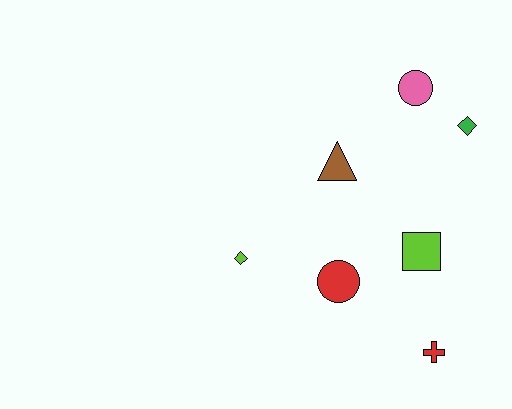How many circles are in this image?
There are 2 circles.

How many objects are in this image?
There are 7 objects.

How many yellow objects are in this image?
There are no yellow objects.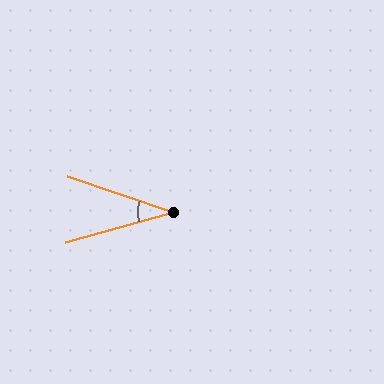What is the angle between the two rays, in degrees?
Approximately 34 degrees.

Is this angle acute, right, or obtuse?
It is acute.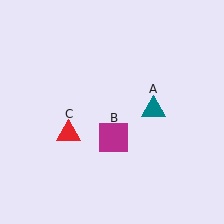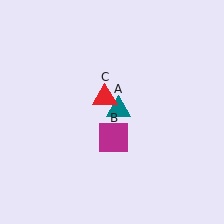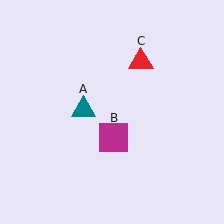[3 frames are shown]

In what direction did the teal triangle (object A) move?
The teal triangle (object A) moved left.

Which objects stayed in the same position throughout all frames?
Magenta square (object B) remained stationary.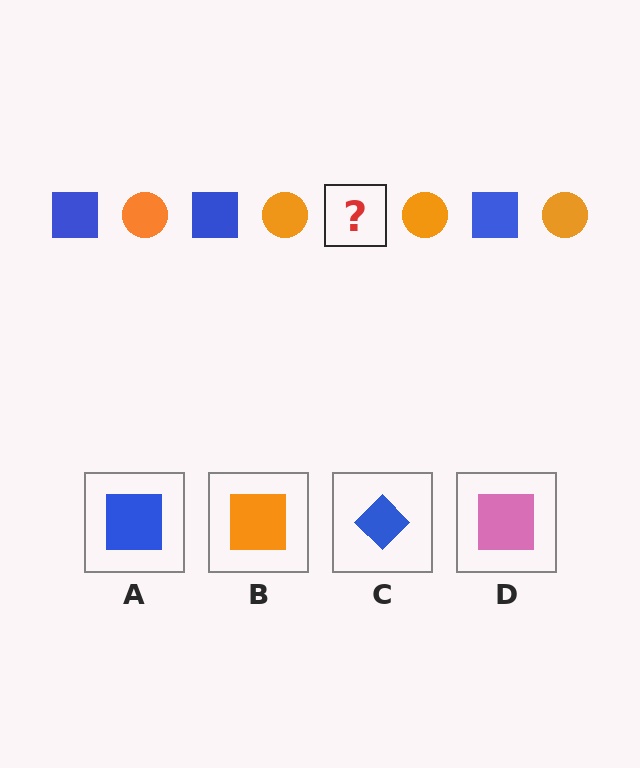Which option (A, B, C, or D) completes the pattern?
A.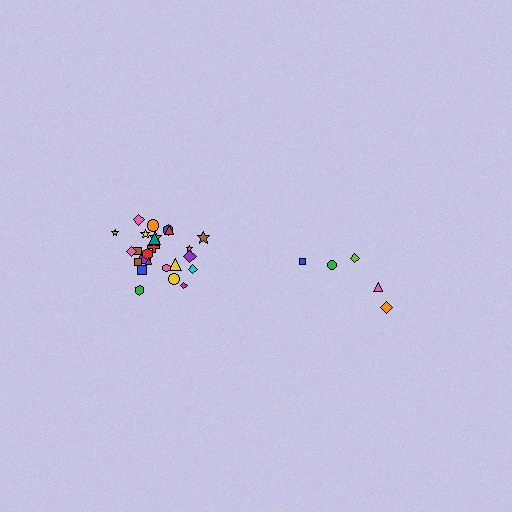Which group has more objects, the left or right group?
The left group.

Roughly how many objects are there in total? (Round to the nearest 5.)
Roughly 30 objects in total.